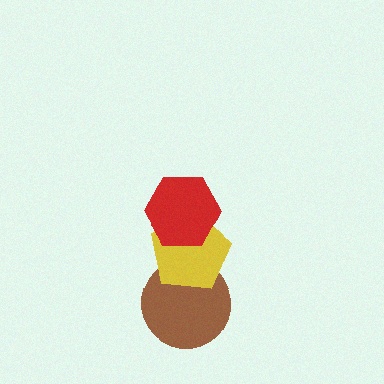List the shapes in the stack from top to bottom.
From top to bottom: the red hexagon, the yellow pentagon, the brown circle.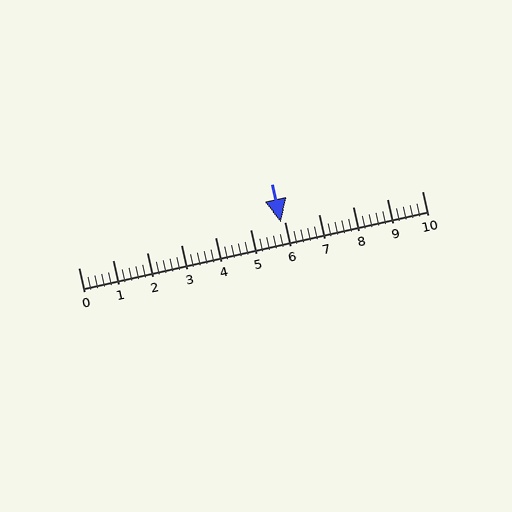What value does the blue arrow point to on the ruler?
The blue arrow points to approximately 5.9.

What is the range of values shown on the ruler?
The ruler shows values from 0 to 10.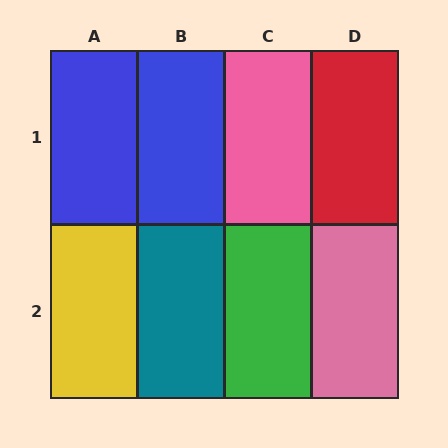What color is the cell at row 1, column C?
Pink.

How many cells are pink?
2 cells are pink.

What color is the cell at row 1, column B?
Blue.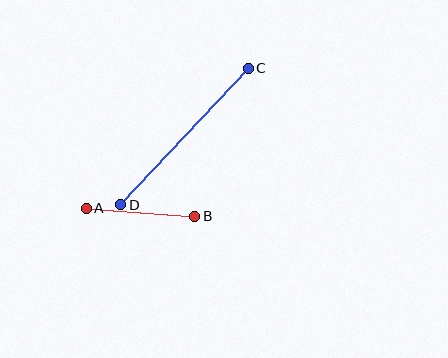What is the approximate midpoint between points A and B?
The midpoint is at approximately (141, 212) pixels.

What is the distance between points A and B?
The distance is approximately 109 pixels.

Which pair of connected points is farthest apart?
Points C and D are farthest apart.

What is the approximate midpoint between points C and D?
The midpoint is at approximately (185, 137) pixels.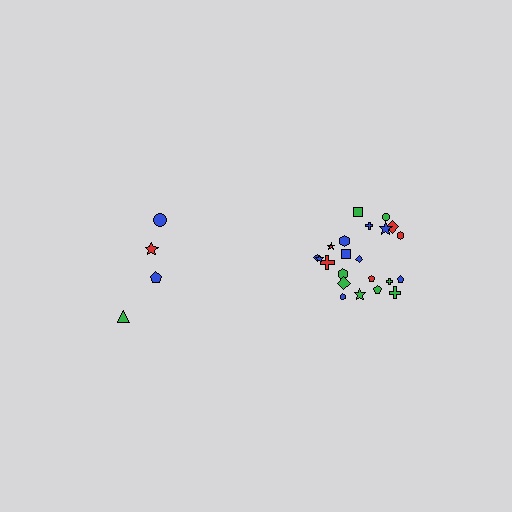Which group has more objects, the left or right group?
The right group.